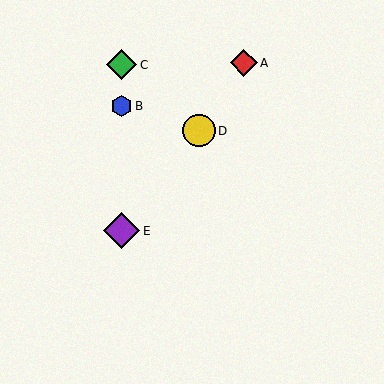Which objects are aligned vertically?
Objects B, C, E are aligned vertically.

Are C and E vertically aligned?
Yes, both are at x≈122.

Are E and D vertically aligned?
No, E is at x≈122 and D is at x≈199.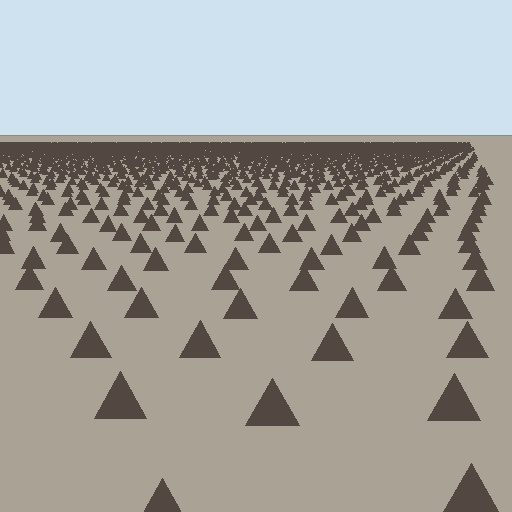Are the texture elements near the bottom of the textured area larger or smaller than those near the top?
Larger. Near the bottom, elements are closer to the viewer and appear at a bigger on-screen size.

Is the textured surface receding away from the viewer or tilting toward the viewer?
The surface is receding away from the viewer. Texture elements get smaller and denser toward the top.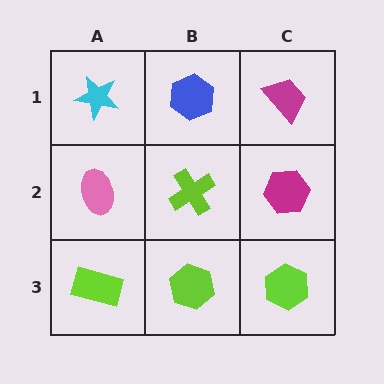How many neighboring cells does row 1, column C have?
2.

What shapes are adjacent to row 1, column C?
A magenta hexagon (row 2, column C), a blue hexagon (row 1, column B).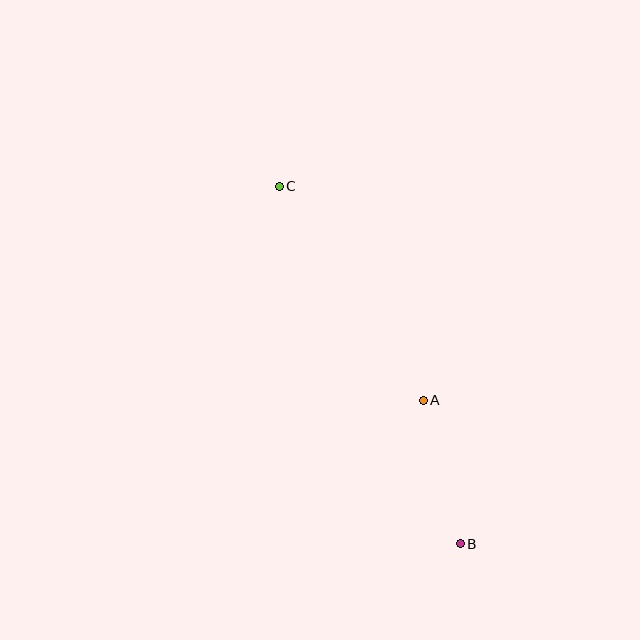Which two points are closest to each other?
Points A and B are closest to each other.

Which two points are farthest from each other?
Points B and C are farthest from each other.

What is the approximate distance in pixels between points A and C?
The distance between A and C is approximately 258 pixels.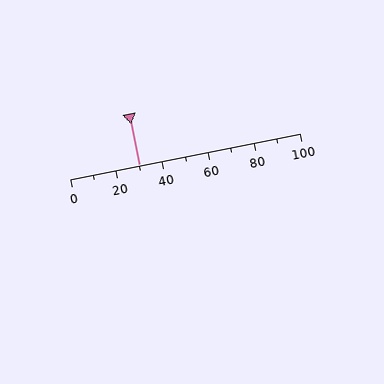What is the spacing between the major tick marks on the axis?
The major ticks are spaced 20 apart.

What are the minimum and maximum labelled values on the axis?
The axis runs from 0 to 100.